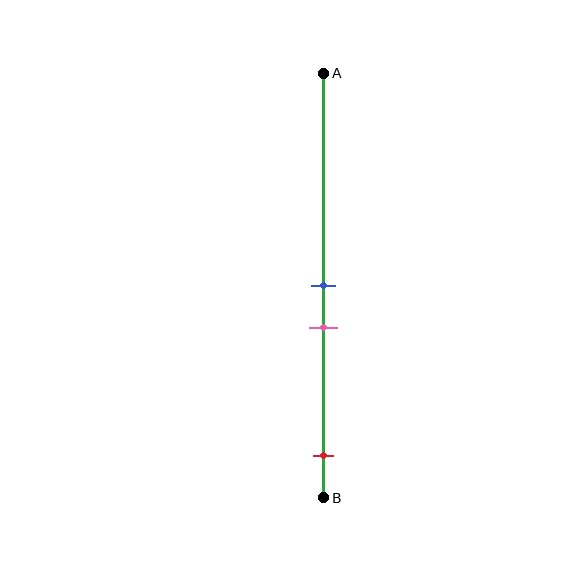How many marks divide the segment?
There are 3 marks dividing the segment.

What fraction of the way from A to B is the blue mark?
The blue mark is approximately 50% (0.5) of the way from A to B.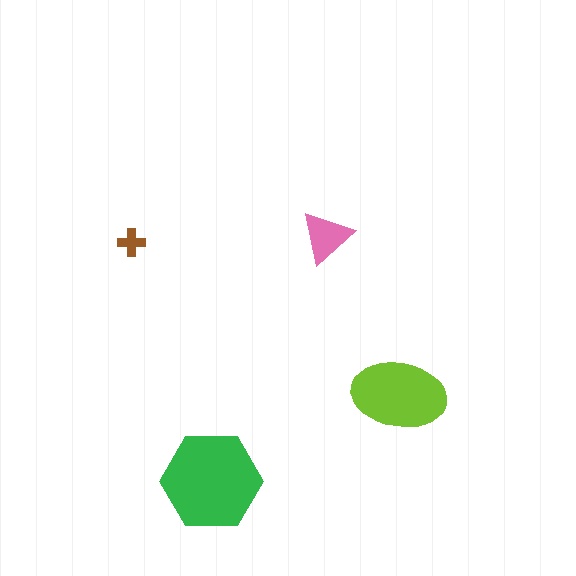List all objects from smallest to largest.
The brown cross, the pink triangle, the lime ellipse, the green hexagon.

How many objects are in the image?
There are 4 objects in the image.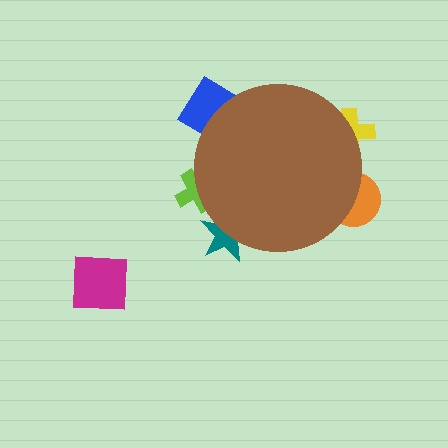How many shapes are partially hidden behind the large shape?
5 shapes are partially hidden.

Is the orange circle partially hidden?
Yes, the orange circle is partially hidden behind the brown circle.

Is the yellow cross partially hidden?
Yes, the yellow cross is partially hidden behind the brown circle.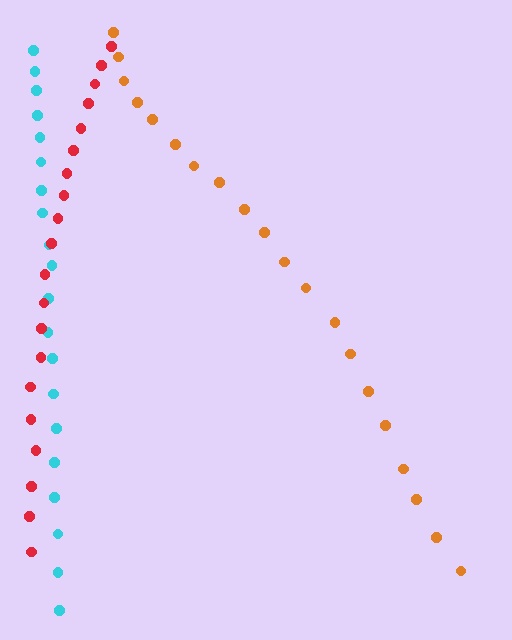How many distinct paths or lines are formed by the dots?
There are 3 distinct paths.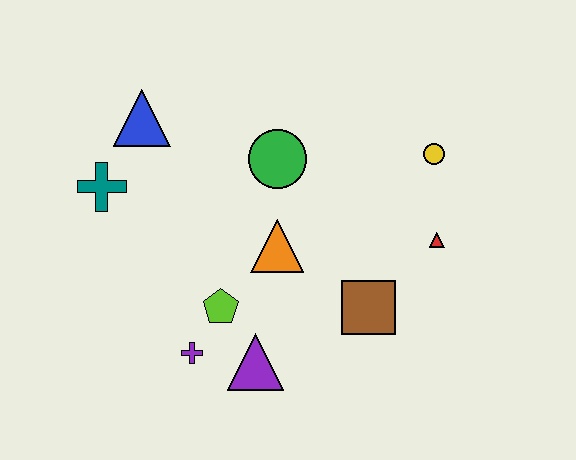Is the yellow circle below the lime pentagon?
No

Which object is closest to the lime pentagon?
The purple cross is closest to the lime pentagon.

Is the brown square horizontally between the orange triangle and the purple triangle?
No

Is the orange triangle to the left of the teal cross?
No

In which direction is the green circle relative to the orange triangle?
The green circle is above the orange triangle.